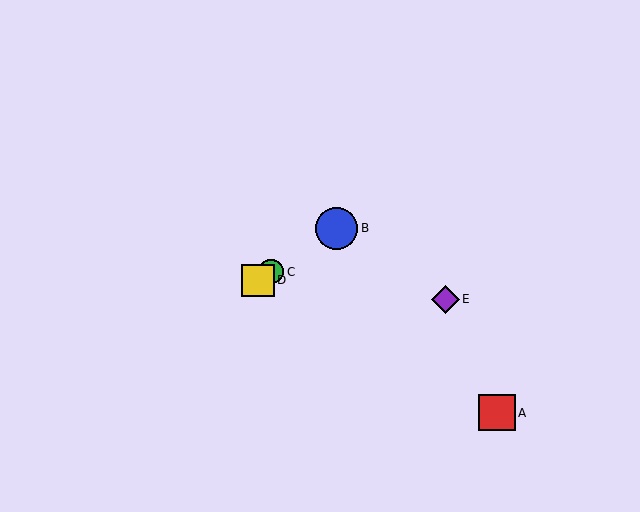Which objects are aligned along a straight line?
Objects B, C, D are aligned along a straight line.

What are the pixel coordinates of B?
Object B is at (337, 228).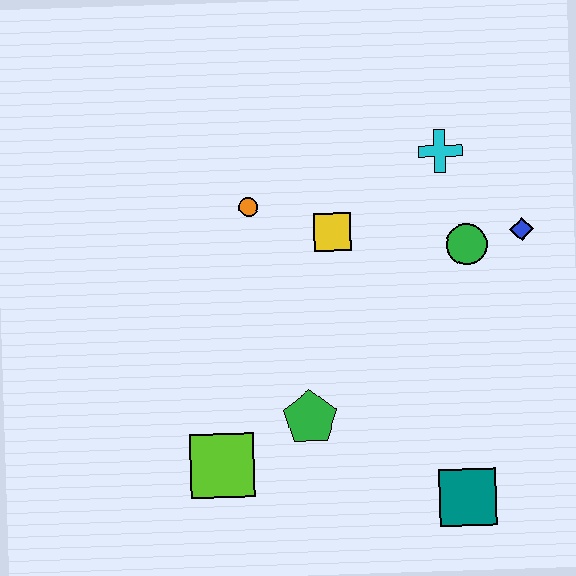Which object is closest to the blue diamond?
The green circle is closest to the blue diamond.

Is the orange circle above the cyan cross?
No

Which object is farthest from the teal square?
The orange circle is farthest from the teal square.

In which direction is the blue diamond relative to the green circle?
The blue diamond is to the right of the green circle.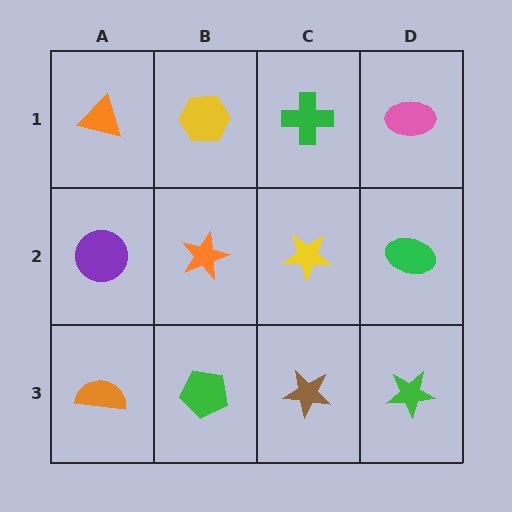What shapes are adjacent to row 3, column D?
A green ellipse (row 2, column D), a brown star (row 3, column C).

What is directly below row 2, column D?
A green star.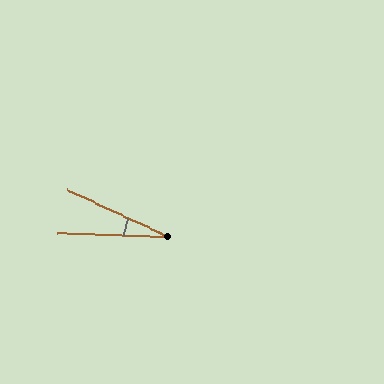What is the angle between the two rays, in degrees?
Approximately 23 degrees.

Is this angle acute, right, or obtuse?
It is acute.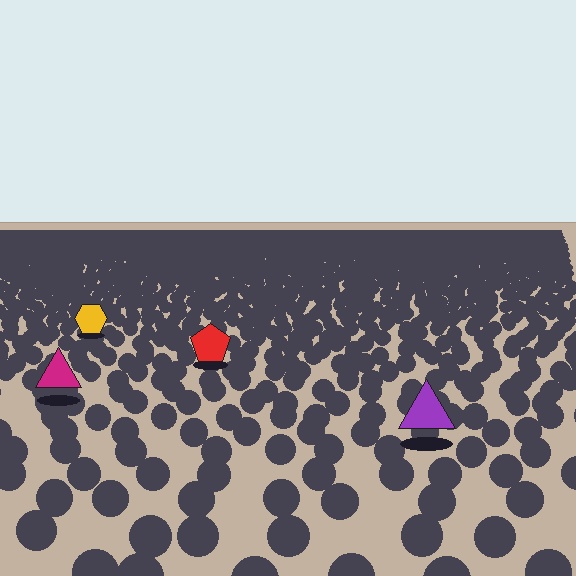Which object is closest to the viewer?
The purple triangle is closest. The texture marks near it are larger and more spread out.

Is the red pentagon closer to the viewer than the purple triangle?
No. The purple triangle is closer — you can tell from the texture gradient: the ground texture is coarser near it.